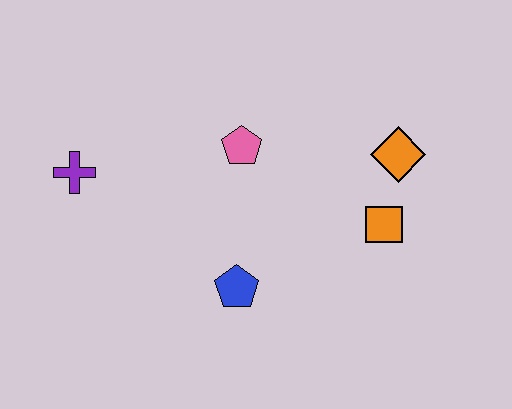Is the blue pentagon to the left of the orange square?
Yes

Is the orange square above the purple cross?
No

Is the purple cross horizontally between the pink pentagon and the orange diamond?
No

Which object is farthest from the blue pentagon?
The orange diamond is farthest from the blue pentagon.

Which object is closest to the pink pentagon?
The blue pentagon is closest to the pink pentagon.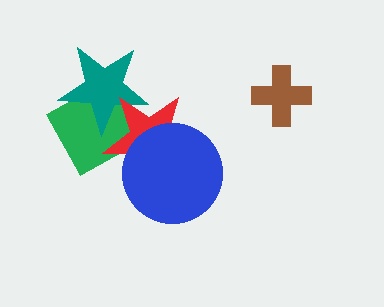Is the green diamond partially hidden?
Yes, it is partially covered by another shape.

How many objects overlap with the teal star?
2 objects overlap with the teal star.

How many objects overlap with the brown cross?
0 objects overlap with the brown cross.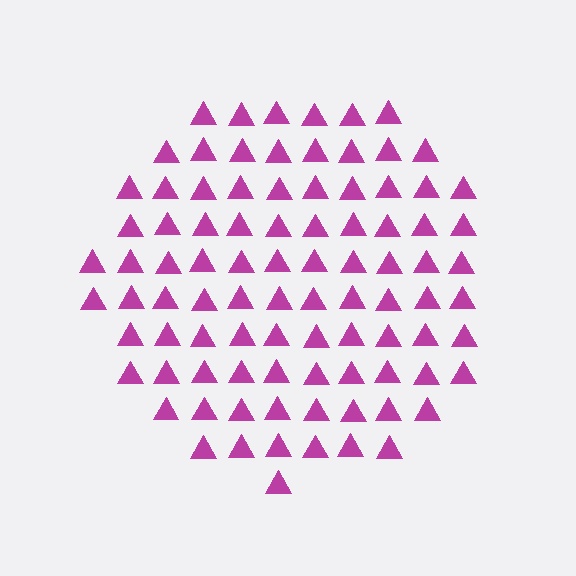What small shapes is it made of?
It is made of small triangles.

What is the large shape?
The large shape is a circle.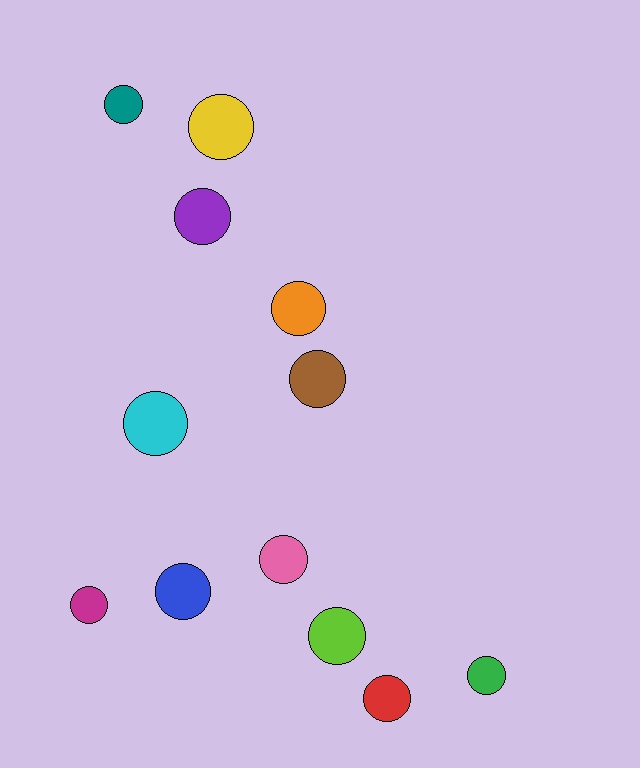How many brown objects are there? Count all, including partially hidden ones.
There is 1 brown object.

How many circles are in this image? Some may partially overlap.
There are 12 circles.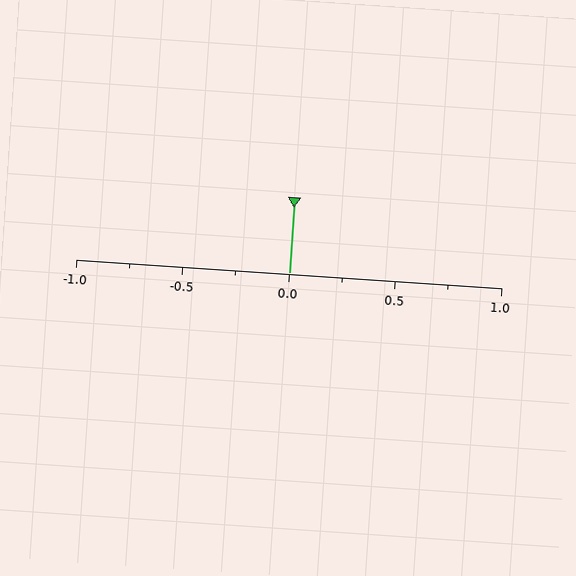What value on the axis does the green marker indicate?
The marker indicates approximately 0.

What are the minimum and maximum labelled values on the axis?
The axis runs from -1.0 to 1.0.